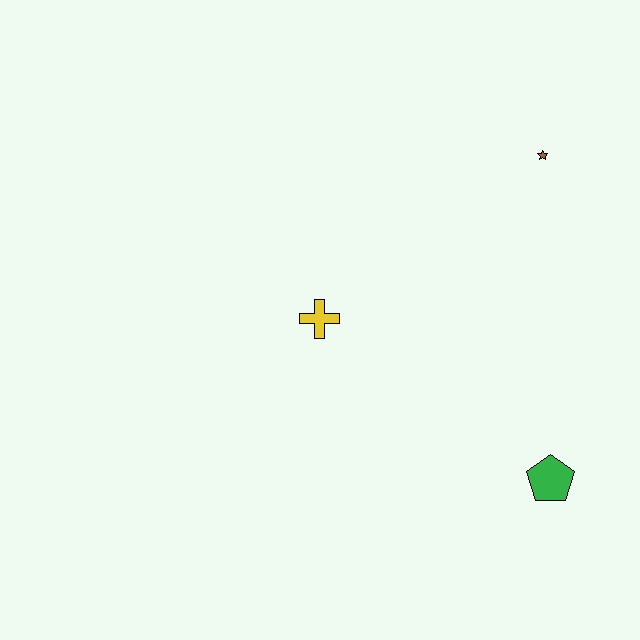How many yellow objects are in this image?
There is 1 yellow object.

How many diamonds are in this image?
There are no diamonds.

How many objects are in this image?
There are 3 objects.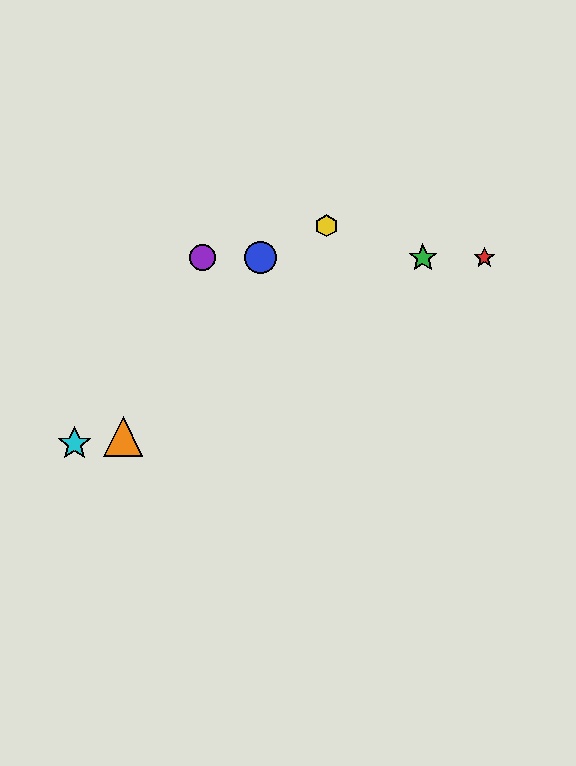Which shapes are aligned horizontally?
The red star, the blue circle, the green star, the purple circle are aligned horizontally.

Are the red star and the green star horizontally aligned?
Yes, both are at y≈258.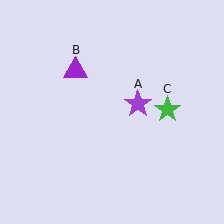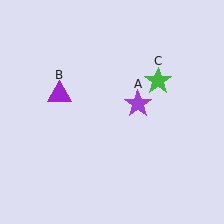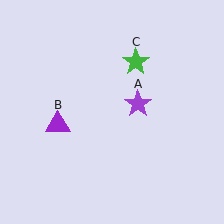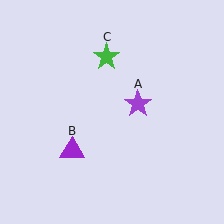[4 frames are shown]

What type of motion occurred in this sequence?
The purple triangle (object B), green star (object C) rotated counterclockwise around the center of the scene.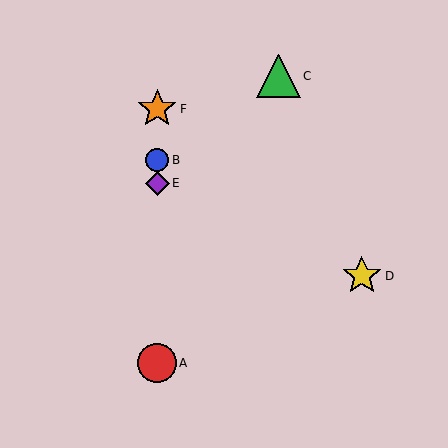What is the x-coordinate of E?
Object E is at x≈157.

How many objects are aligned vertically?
4 objects (A, B, E, F) are aligned vertically.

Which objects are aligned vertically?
Objects A, B, E, F are aligned vertically.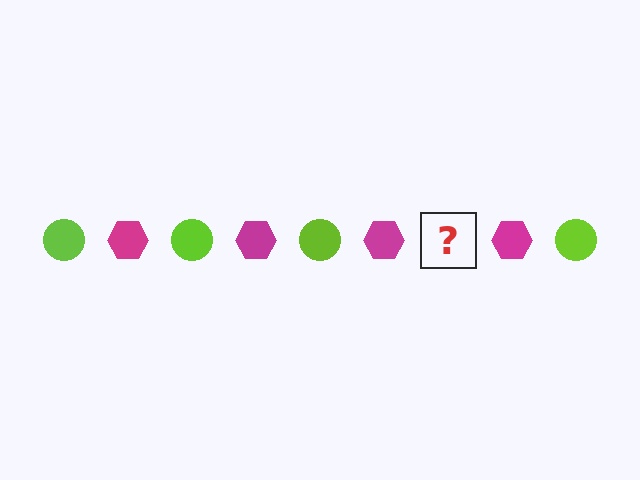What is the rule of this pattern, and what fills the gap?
The rule is that the pattern alternates between lime circle and magenta hexagon. The gap should be filled with a lime circle.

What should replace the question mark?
The question mark should be replaced with a lime circle.